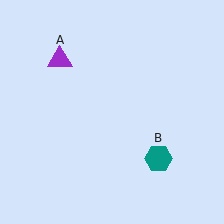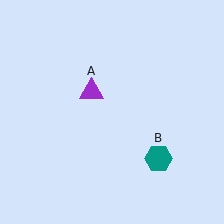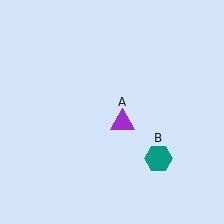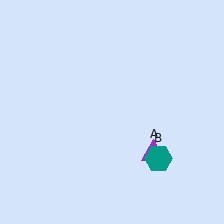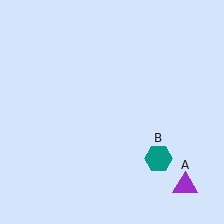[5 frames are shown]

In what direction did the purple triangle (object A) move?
The purple triangle (object A) moved down and to the right.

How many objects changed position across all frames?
1 object changed position: purple triangle (object A).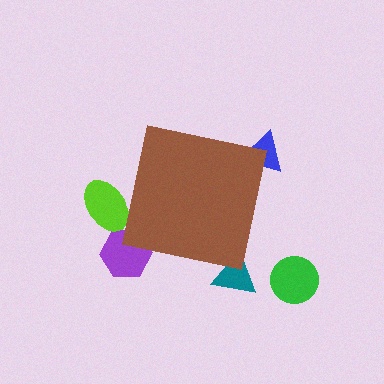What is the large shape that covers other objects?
A brown square.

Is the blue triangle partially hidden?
Yes, the blue triangle is partially hidden behind the brown square.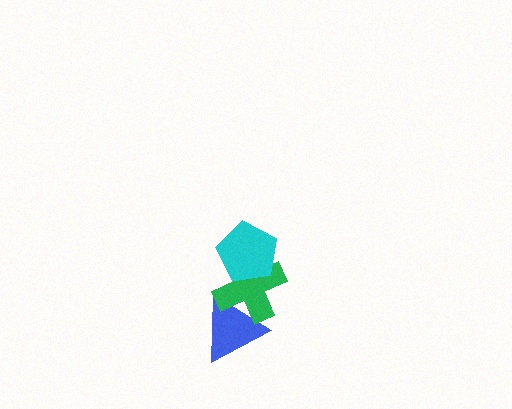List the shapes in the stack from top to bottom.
From top to bottom: the cyan pentagon, the green cross, the blue triangle.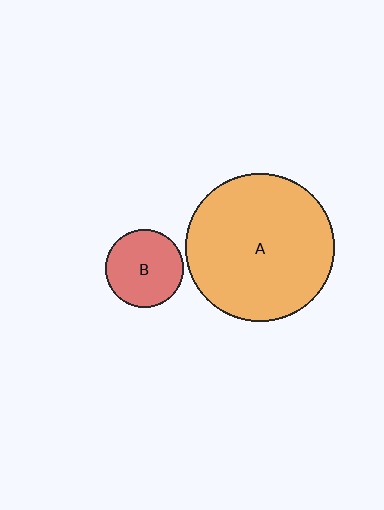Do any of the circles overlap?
No, none of the circles overlap.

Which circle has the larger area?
Circle A (orange).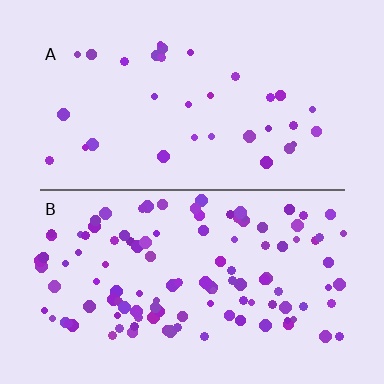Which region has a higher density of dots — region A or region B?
B (the bottom).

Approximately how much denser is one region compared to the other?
Approximately 3.5× — region B over region A.